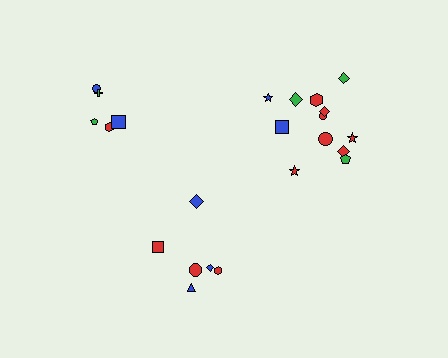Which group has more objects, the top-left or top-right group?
The top-right group.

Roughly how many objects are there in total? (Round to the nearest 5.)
Roughly 25 objects in total.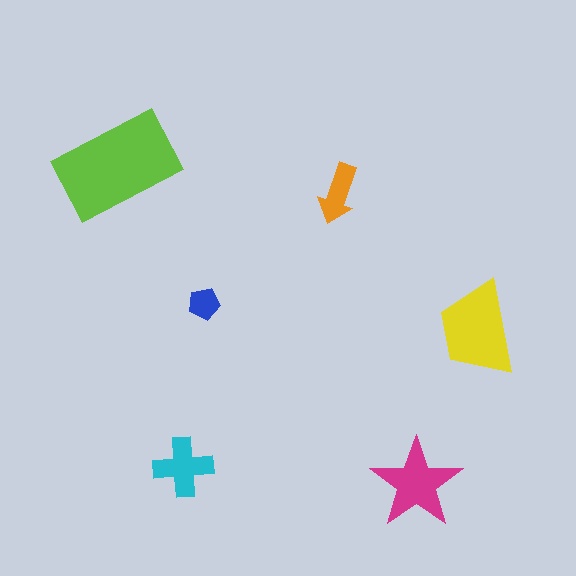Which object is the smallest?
The blue pentagon.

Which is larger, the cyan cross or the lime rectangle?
The lime rectangle.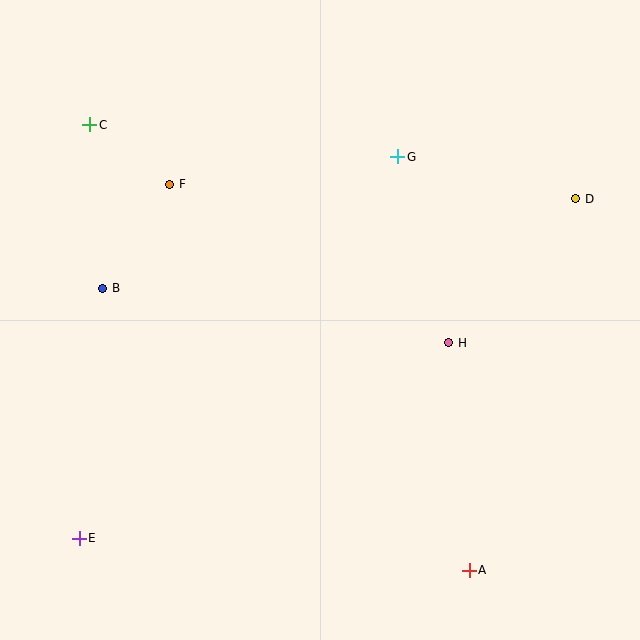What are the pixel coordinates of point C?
Point C is at (90, 125).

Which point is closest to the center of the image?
Point H at (449, 343) is closest to the center.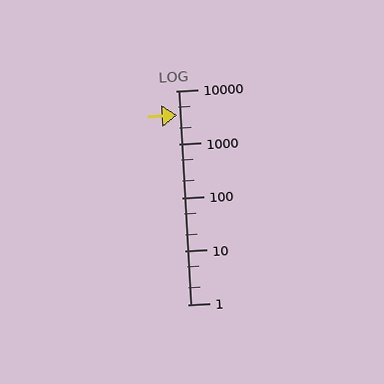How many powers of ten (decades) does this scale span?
The scale spans 4 decades, from 1 to 10000.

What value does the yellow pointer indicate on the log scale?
The pointer indicates approximately 3500.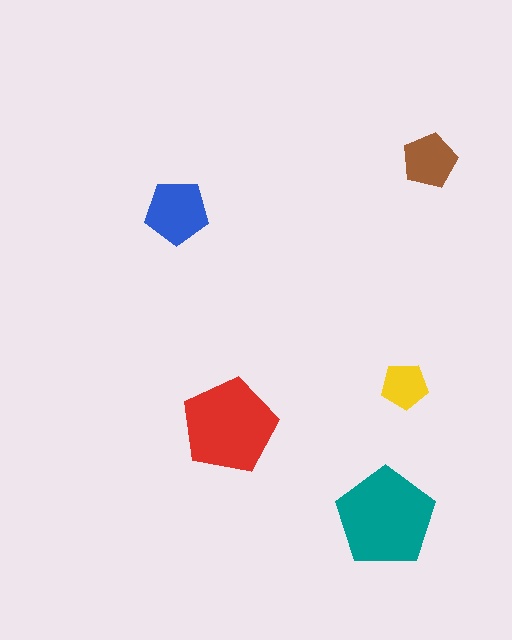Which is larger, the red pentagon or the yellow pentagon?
The red one.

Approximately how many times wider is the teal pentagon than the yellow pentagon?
About 2 times wider.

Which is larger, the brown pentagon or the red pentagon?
The red one.